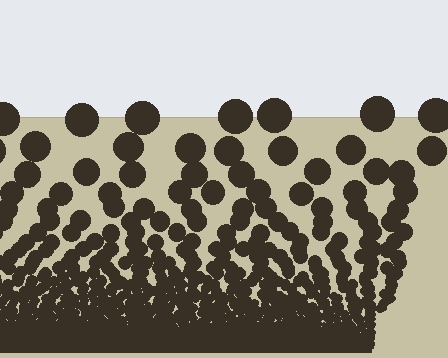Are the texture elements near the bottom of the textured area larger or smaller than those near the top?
Smaller. The gradient is inverted — elements near the bottom are smaller and denser.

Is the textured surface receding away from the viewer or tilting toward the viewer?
The surface appears to tilt toward the viewer. Texture elements get larger and sparser toward the top.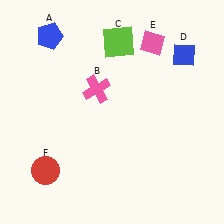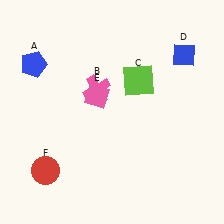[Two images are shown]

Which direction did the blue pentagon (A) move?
The blue pentagon (A) moved down.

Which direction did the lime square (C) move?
The lime square (C) moved down.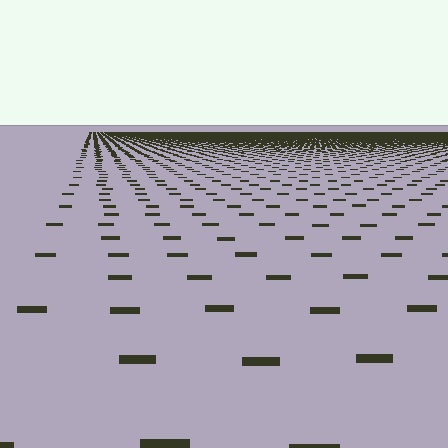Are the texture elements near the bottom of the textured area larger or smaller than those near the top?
Larger. Near the bottom, elements are closer to the viewer and appear at a bigger on-screen size.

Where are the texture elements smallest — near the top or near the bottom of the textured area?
Near the top.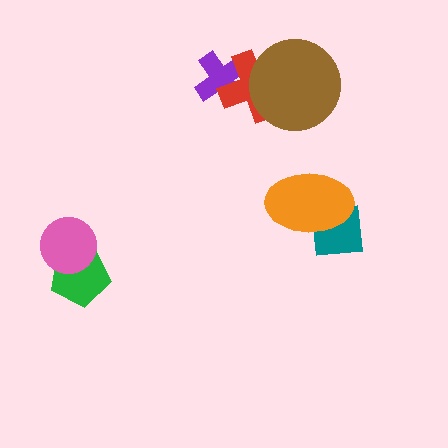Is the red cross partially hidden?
Yes, it is partially covered by another shape.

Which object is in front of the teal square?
The orange ellipse is in front of the teal square.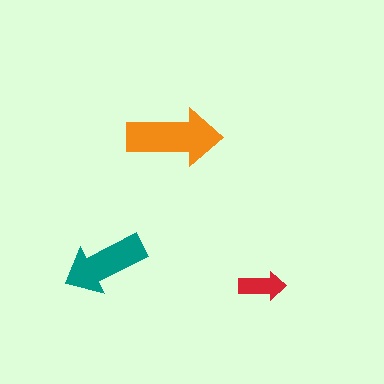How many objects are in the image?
There are 3 objects in the image.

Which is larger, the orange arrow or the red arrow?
The orange one.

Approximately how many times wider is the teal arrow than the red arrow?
About 2 times wider.